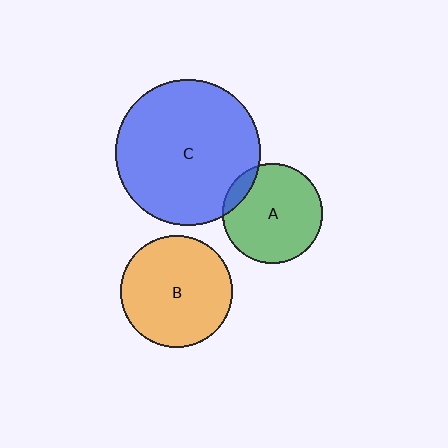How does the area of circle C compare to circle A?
Approximately 2.1 times.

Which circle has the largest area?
Circle C (blue).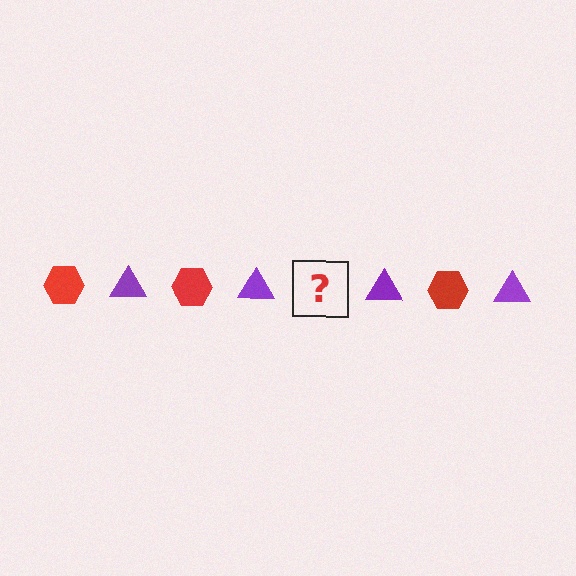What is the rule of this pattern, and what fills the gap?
The rule is that the pattern alternates between red hexagon and purple triangle. The gap should be filled with a red hexagon.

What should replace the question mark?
The question mark should be replaced with a red hexagon.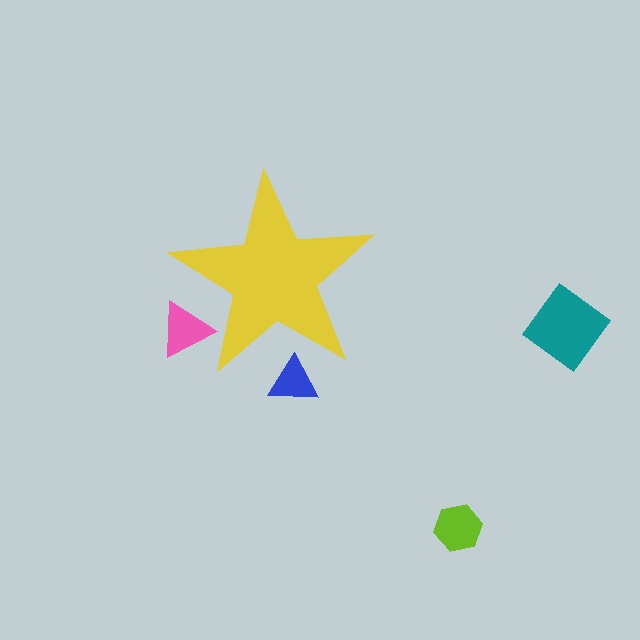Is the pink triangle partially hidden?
Yes, the pink triangle is partially hidden behind the yellow star.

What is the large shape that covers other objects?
A yellow star.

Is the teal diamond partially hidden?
No, the teal diamond is fully visible.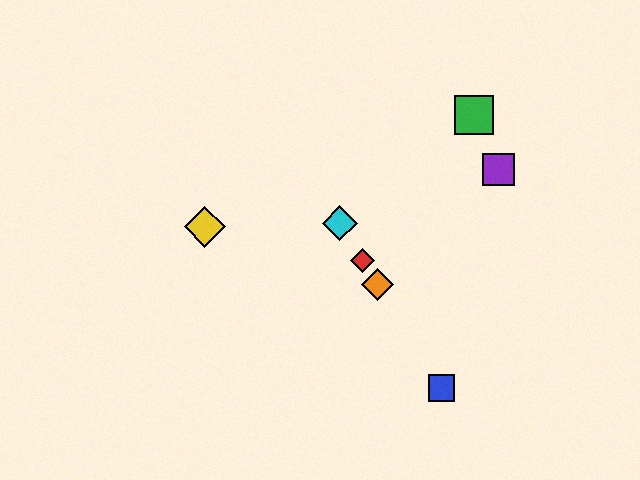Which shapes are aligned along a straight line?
The red diamond, the blue square, the orange diamond, the cyan diamond are aligned along a straight line.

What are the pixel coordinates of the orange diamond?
The orange diamond is at (377, 284).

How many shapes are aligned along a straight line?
4 shapes (the red diamond, the blue square, the orange diamond, the cyan diamond) are aligned along a straight line.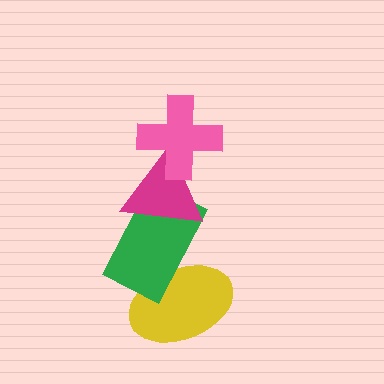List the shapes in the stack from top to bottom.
From top to bottom: the pink cross, the magenta triangle, the green rectangle, the yellow ellipse.